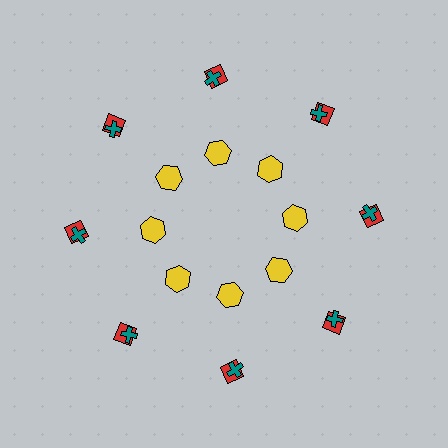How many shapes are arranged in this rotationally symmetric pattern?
There are 24 shapes, arranged in 8 groups of 3.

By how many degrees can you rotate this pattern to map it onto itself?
The pattern maps onto itself every 45 degrees of rotation.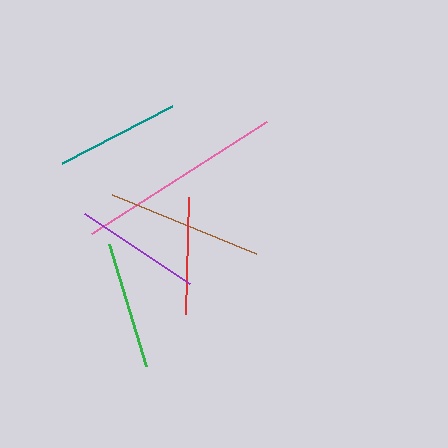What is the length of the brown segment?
The brown segment is approximately 156 pixels long.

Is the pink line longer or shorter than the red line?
The pink line is longer than the red line.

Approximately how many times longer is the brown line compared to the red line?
The brown line is approximately 1.3 times the length of the red line.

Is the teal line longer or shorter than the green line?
The green line is longer than the teal line.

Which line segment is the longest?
The pink line is the longest at approximately 208 pixels.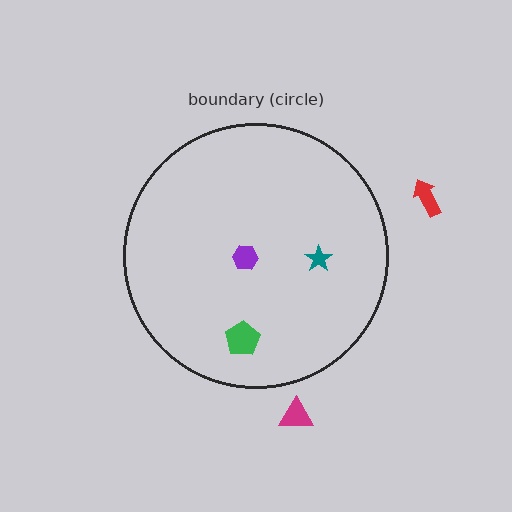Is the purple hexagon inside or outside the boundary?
Inside.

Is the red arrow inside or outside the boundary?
Outside.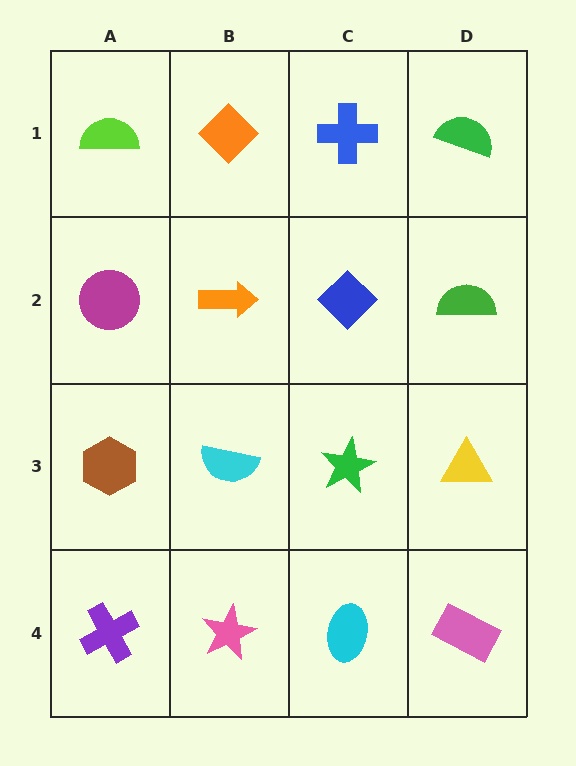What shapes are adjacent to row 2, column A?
A lime semicircle (row 1, column A), a brown hexagon (row 3, column A), an orange arrow (row 2, column B).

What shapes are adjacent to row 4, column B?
A cyan semicircle (row 3, column B), a purple cross (row 4, column A), a cyan ellipse (row 4, column C).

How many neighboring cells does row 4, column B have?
3.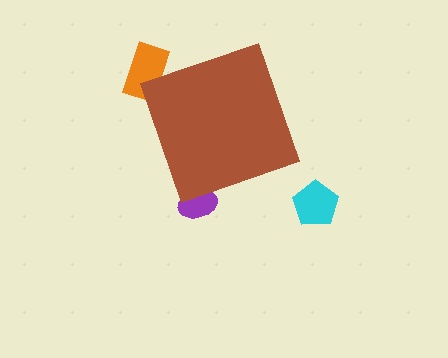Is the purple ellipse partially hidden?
Yes, the purple ellipse is partially hidden behind the brown diamond.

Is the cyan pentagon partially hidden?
No, the cyan pentagon is fully visible.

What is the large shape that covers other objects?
A brown diamond.